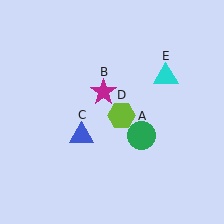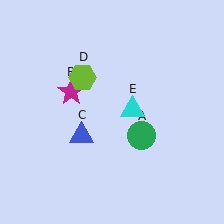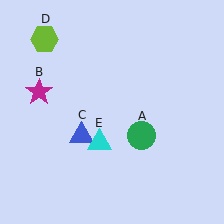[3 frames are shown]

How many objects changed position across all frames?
3 objects changed position: magenta star (object B), lime hexagon (object D), cyan triangle (object E).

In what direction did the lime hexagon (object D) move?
The lime hexagon (object D) moved up and to the left.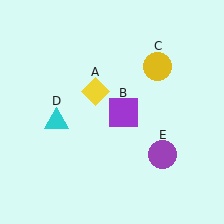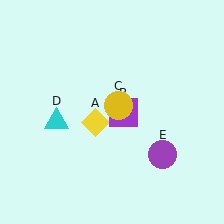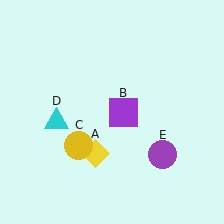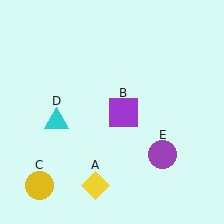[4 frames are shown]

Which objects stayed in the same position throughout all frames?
Purple square (object B) and cyan triangle (object D) and purple circle (object E) remained stationary.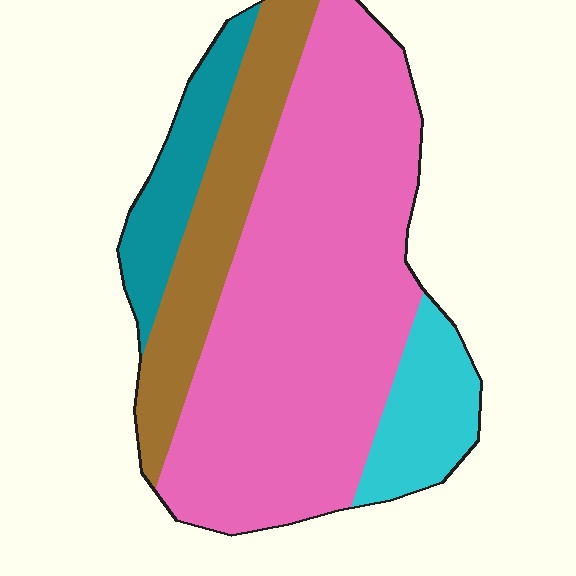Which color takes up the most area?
Pink, at roughly 60%.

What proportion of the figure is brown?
Brown covers about 20% of the figure.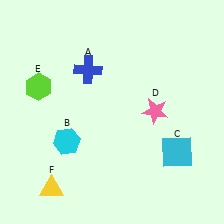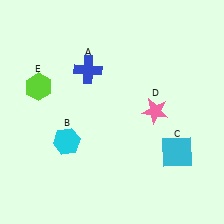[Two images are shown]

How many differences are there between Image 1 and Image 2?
There is 1 difference between the two images.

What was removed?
The yellow triangle (F) was removed in Image 2.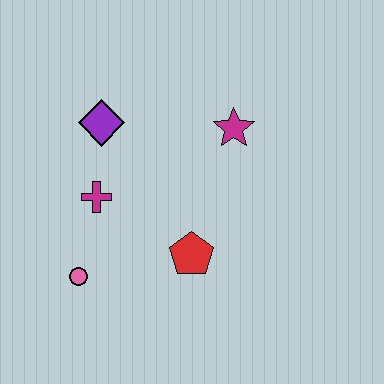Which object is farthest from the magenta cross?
The magenta star is farthest from the magenta cross.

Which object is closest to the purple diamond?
The magenta cross is closest to the purple diamond.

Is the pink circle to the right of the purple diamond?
No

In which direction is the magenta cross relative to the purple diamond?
The magenta cross is below the purple diamond.